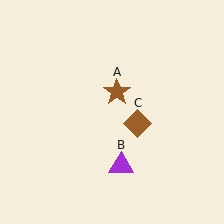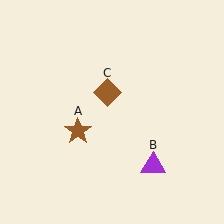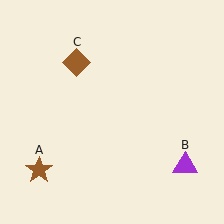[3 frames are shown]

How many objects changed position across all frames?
3 objects changed position: brown star (object A), purple triangle (object B), brown diamond (object C).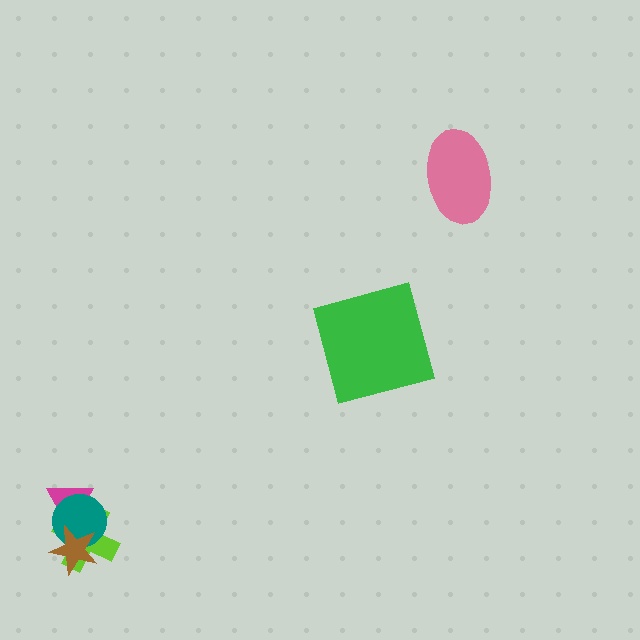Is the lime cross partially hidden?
Yes, it is partially covered by another shape.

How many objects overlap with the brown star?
2 objects overlap with the brown star.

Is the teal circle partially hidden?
Yes, it is partially covered by another shape.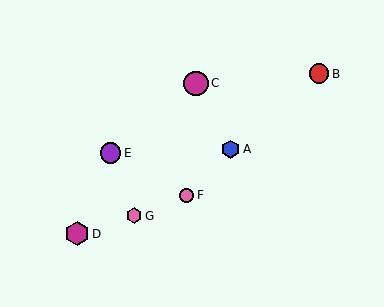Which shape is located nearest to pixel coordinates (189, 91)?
The magenta circle (labeled C) at (196, 83) is nearest to that location.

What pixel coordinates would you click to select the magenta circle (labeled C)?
Click at (196, 83) to select the magenta circle C.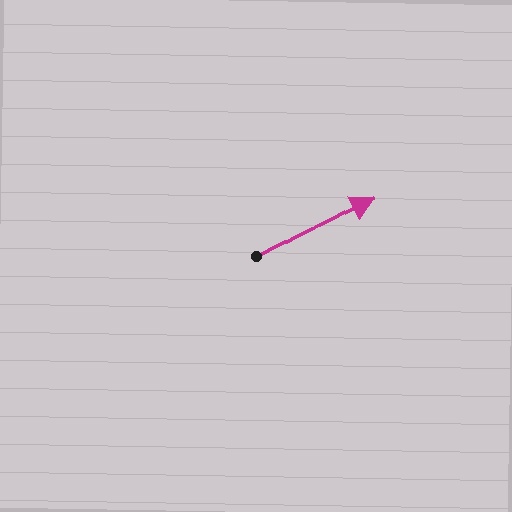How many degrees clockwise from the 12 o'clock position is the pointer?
Approximately 63 degrees.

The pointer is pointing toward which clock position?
Roughly 2 o'clock.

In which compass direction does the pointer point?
Northeast.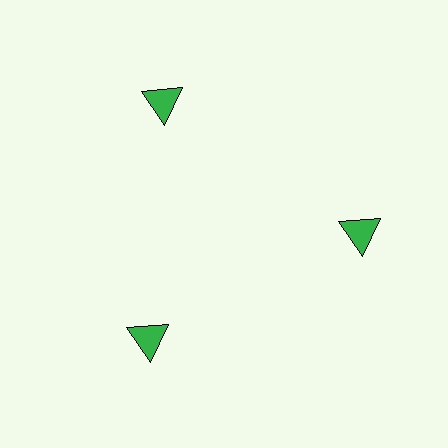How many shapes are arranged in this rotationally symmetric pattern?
There are 3 shapes, arranged in 3 groups of 1.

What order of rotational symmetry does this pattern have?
This pattern has 3-fold rotational symmetry.